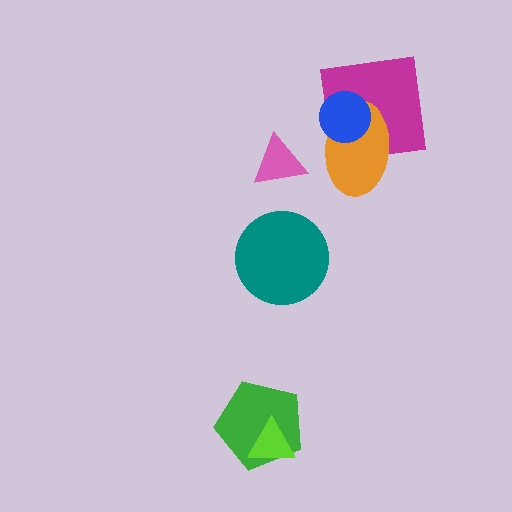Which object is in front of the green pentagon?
The lime triangle is in front of the green pentagon.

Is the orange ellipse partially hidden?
Yes, it is partially covered by another shape.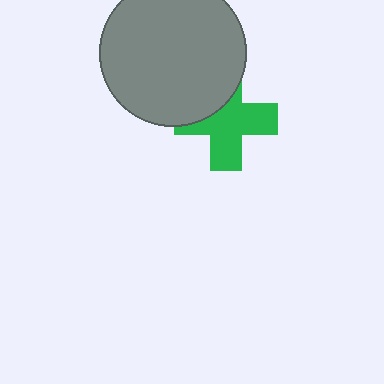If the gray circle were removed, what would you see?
You would see the complete green cross.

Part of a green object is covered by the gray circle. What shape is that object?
It is a cross.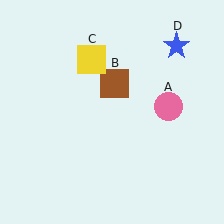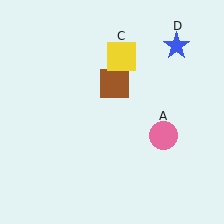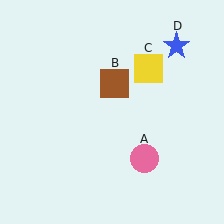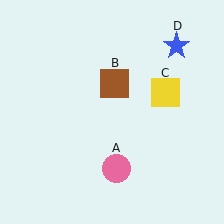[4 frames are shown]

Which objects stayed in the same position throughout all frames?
Brown square (object B) and blue star (object D) remained stationary.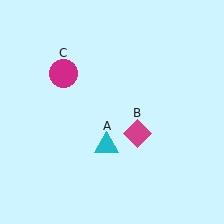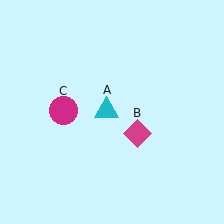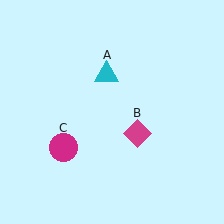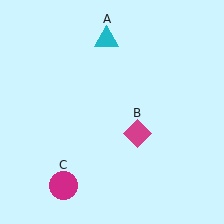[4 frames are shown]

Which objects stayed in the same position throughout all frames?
Magenta diamond (object B) remained stationary.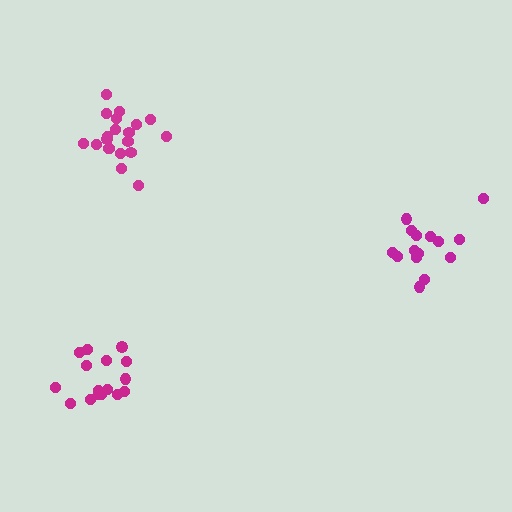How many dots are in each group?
Group 1: 16 dots, Group 2: 15 dots, Group 3: 20 dots (51 total).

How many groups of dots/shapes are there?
There are 3 groups.